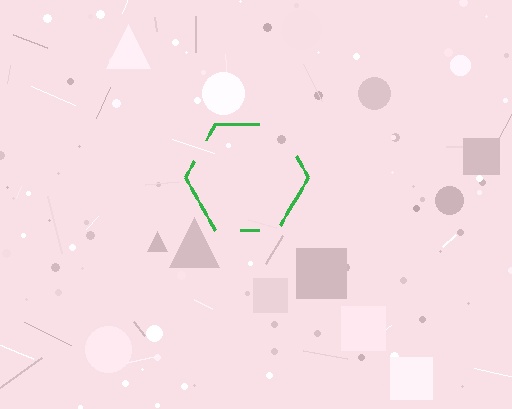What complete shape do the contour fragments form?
The contour fragments form a hexagon.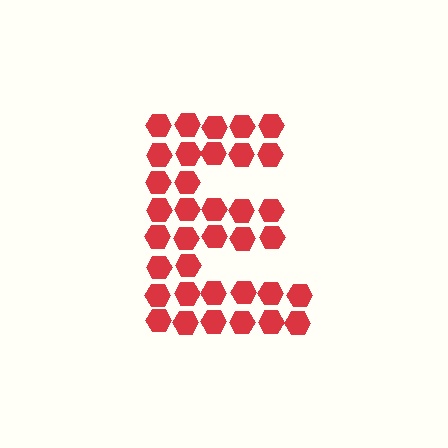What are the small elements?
The small elements are hexagons.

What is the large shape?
The large shape is the letter E.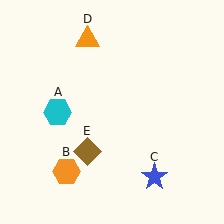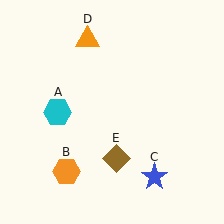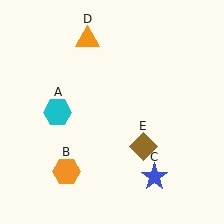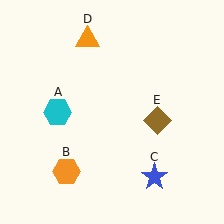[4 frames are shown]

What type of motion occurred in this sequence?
The brown diamond (object E) rotated counterclockwise around the center of the scene.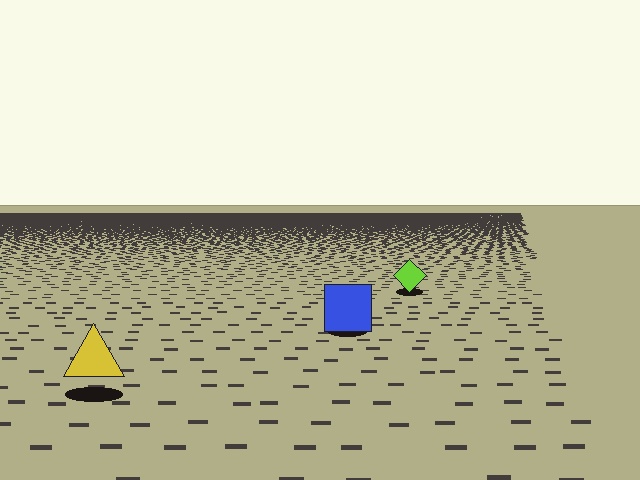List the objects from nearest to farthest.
From nearest to farthest: the yellow triangle, the blue square, the lime diamond.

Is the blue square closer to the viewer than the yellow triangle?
No. The yellow triangle is closer — you can tell from the texture gradient: the ground texture is coarser near it.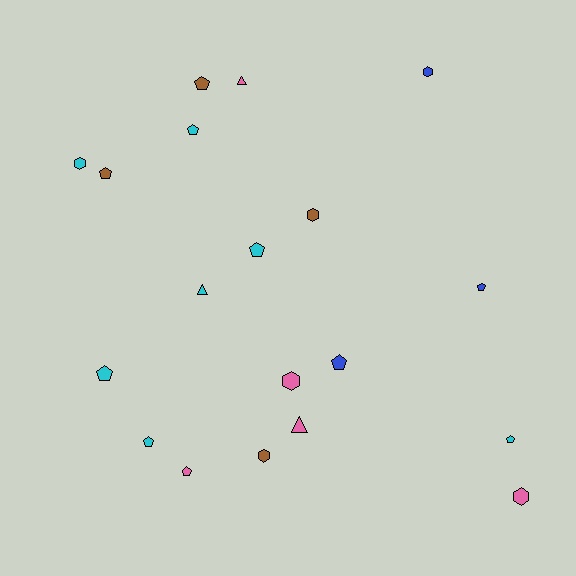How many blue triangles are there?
There are no blue triangles.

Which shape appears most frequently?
Pentagon, with 10 objects.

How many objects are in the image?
There are 19 objects.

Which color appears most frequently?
Cyan, with 7 objects.